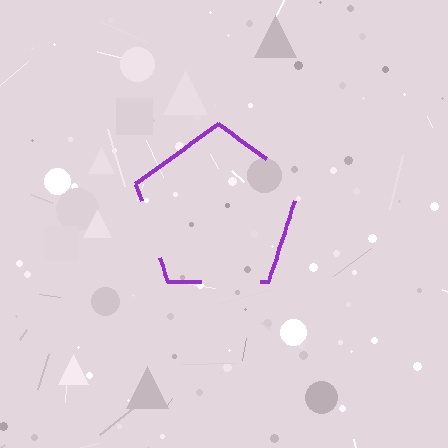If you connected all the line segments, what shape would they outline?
They would outline a pentagon.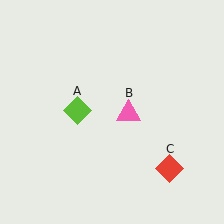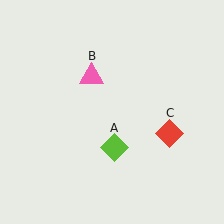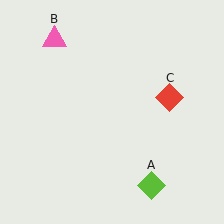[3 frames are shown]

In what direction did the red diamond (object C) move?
The red diamond (object C) moved up.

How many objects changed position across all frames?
3 objects changed position: lime diamond (object A), pink triangle (object B), red diamond (object C).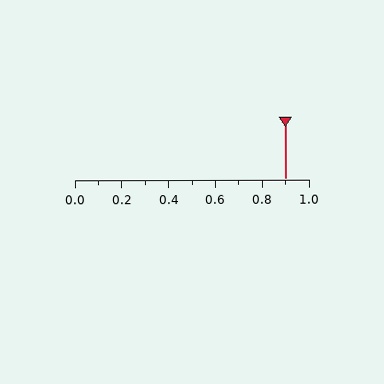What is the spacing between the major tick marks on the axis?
The major ticks are spaced 0.2 apart.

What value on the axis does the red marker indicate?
The marker indicates approximately 0.9.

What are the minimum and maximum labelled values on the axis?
The axis runs from 0.0 to 1.0.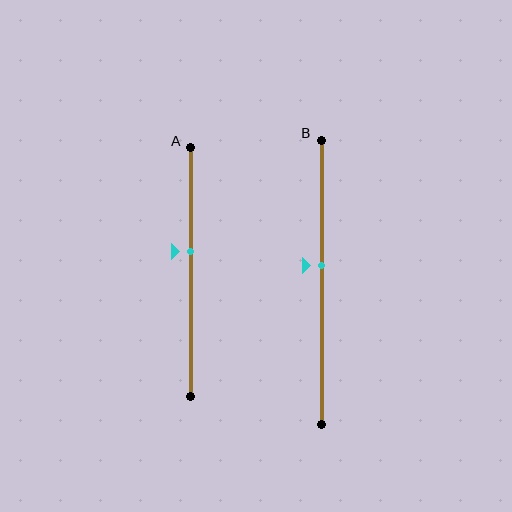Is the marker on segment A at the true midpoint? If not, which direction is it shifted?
No, the marker on segment A is shifted upward by about 8% of the segment length.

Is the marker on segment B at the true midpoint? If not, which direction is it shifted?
No, the marker on segment B is shifted upward by about 6% of the segment length.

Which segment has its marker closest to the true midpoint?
Segment B has its marker closest to the true midpoint.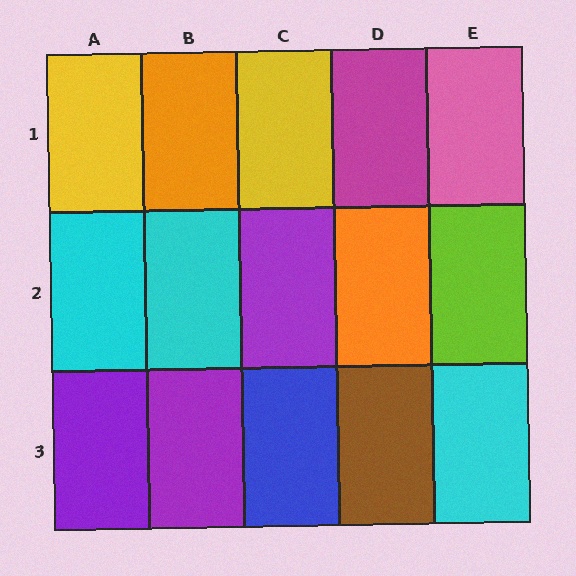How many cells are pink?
1 cell is pink.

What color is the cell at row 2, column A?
Cyan.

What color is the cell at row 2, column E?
Lime.